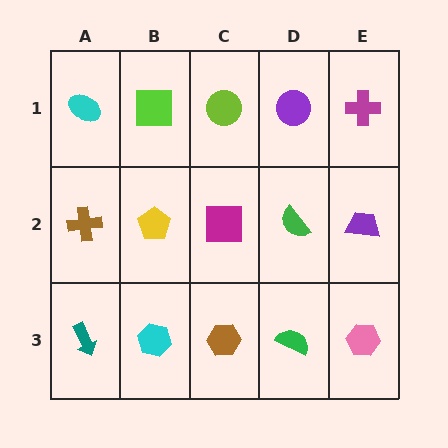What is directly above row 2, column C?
A lime circle.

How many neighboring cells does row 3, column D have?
3.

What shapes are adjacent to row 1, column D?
A green semicircle (row 2, column D), a lime circle (row 1, column C), a magenta cross (row 1, column E).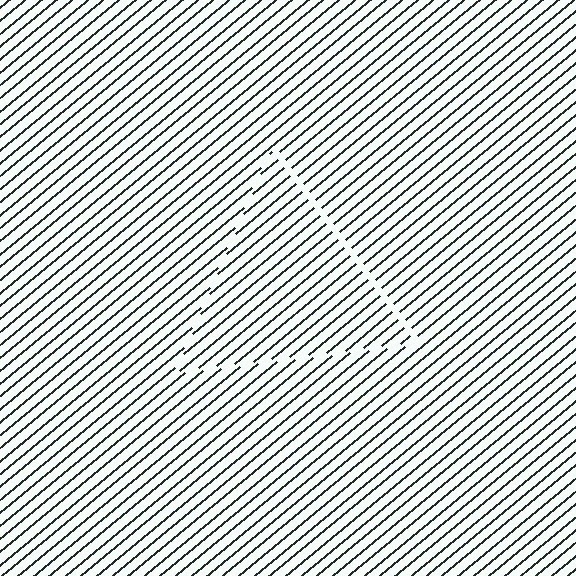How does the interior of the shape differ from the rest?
The interior of the shape contains the same grating, shifted by half a period — the contour is defined by the phase discontinuity where line-ends from the inner and outer gratings abut.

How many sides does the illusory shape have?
3 sides — the line-ends trace a triangle.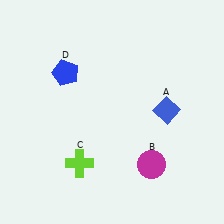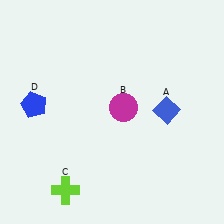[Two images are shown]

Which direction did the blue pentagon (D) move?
The blue pentagon (D) moved down.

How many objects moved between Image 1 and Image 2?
3 objects moved between the two images.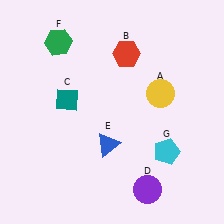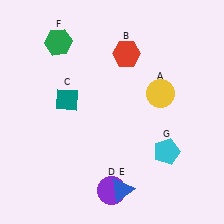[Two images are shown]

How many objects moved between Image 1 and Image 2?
2 objects moved between the two images.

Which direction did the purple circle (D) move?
The purple circle (D) moved left.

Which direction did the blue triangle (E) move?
The blue triangle (E) moved down.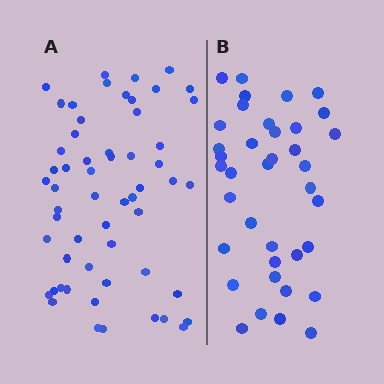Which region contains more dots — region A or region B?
Region A (the left region) has more dots.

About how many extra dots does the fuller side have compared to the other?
Region A has approximately 20 more dots than region B.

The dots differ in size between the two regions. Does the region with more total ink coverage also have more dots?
No. Region B has more total ink coverage because its dots are larger, but region A actually contains more individual dots. Total area can be misleading — the number of items is what matters here.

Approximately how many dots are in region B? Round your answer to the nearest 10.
About 40 dots. (The exact count is 38, which rounds to 40.)